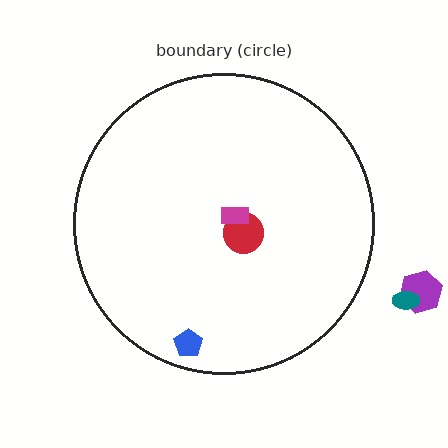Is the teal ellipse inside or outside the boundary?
Outside.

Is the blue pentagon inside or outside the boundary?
Inside.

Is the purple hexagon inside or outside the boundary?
Outside.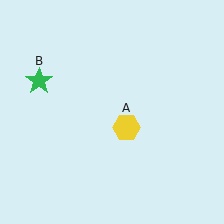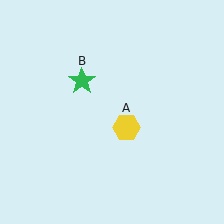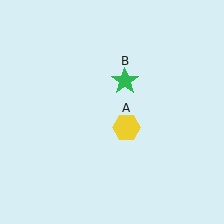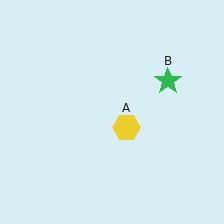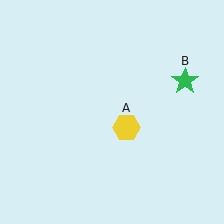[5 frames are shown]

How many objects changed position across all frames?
1 object changed position: green star (object B).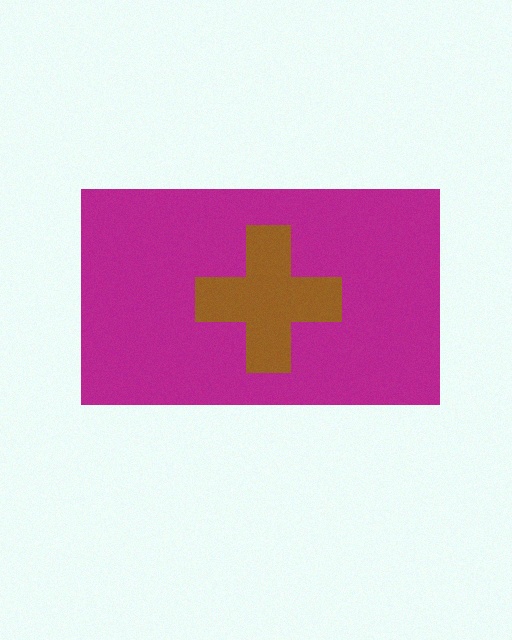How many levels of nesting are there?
2.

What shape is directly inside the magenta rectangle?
The brown cross.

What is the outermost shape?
The magenta rectangle.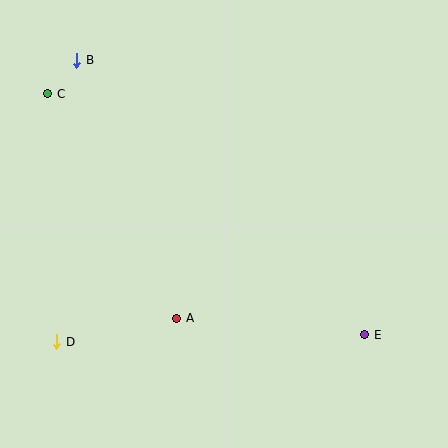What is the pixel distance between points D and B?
The distance between D and B is 282 pixels.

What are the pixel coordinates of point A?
Point A is at (177, 318).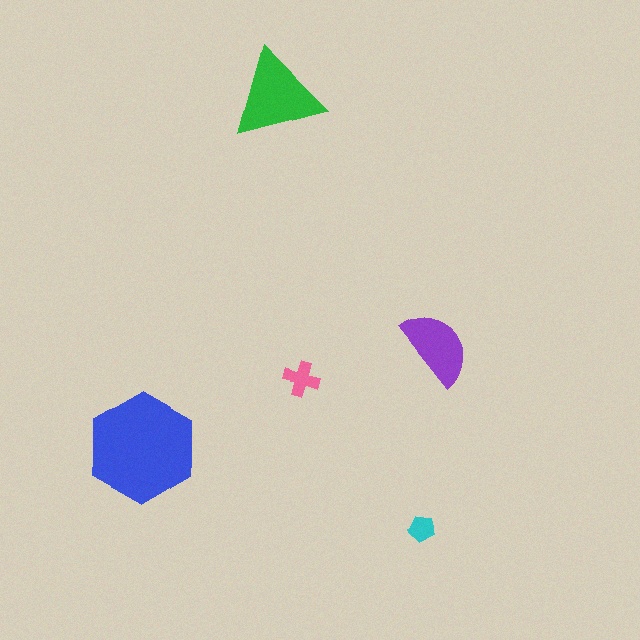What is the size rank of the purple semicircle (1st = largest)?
3rd.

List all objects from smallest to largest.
The cyan pentagon, the pink cross, the purple semicircle, the green triangle, the blue hexagon.